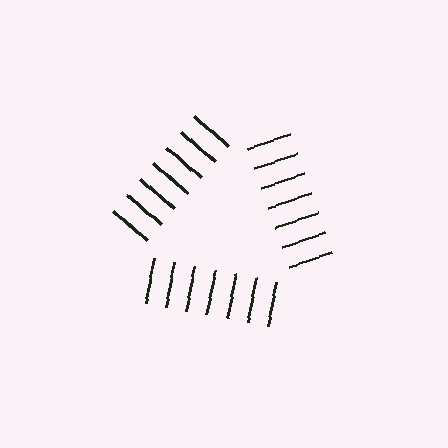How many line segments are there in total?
21 — 7 along each of the 3 edges.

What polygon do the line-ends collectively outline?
An illusory triangle — the line segments terminate on its edges but no continuous stroke is drawn.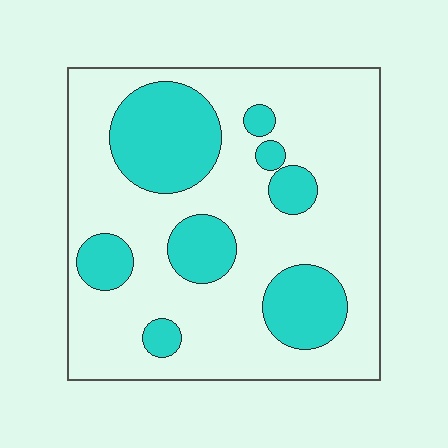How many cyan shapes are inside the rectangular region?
8.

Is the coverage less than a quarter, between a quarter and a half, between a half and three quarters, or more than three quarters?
Between a quarter and a half.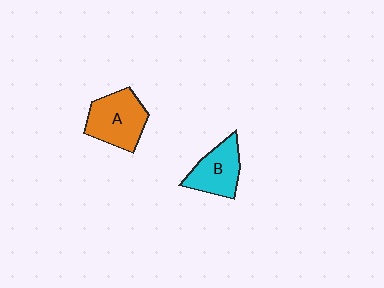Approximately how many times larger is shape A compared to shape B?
Approximately 1.2 times.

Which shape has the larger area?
Shape A (orange).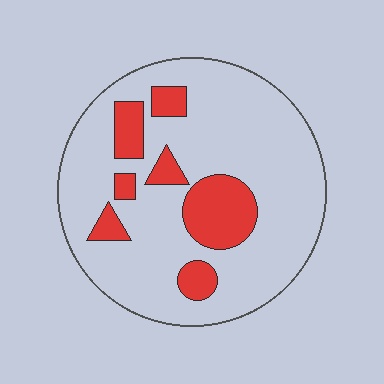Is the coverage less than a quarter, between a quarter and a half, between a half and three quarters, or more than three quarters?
Less than a quarter.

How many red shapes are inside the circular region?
7.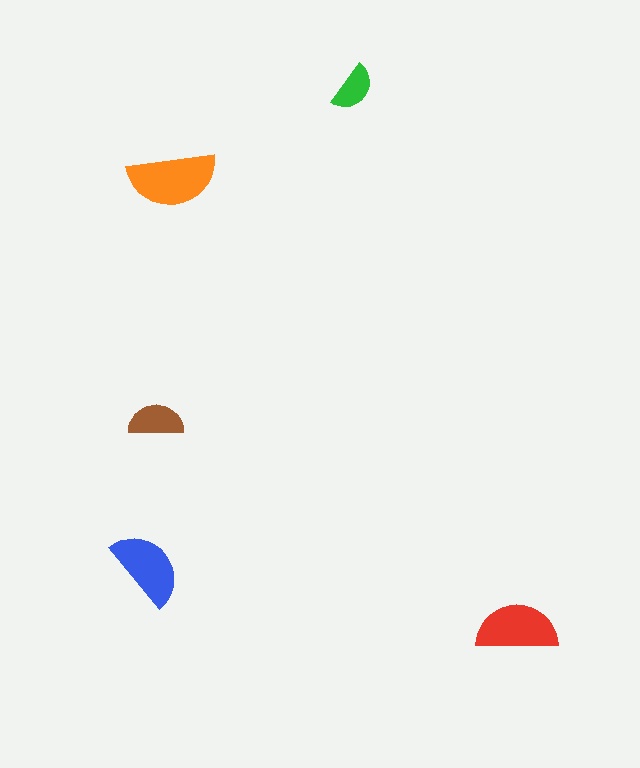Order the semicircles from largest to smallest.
the orange one, the red one, the blue one, the brown one, the green one.